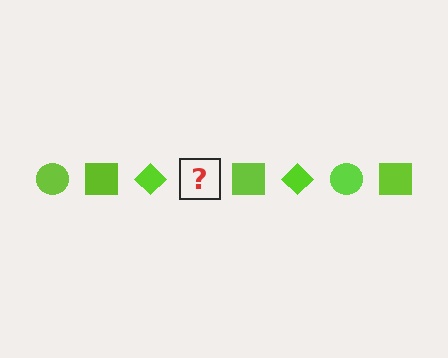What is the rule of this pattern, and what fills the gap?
The rule is that the pattern cycles through circle, square, diamond shapes in lime. The gap should be filled with a lime circle.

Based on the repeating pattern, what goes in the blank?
The blank should be a lime circle.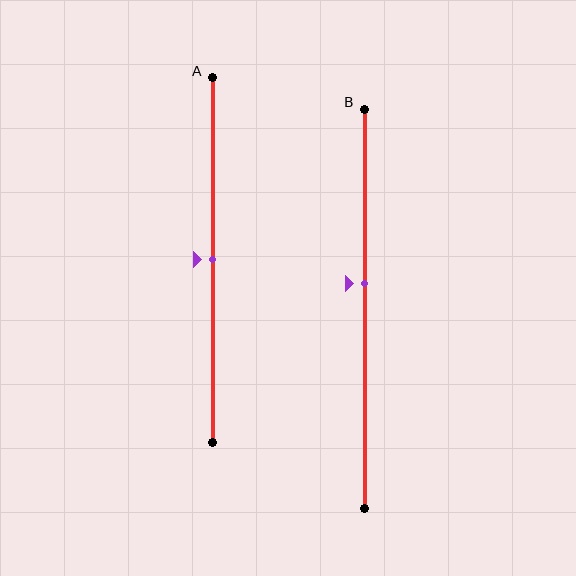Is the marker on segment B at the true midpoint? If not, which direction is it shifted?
No, the marker on segment B is shifted upward by about 6% of the segment length.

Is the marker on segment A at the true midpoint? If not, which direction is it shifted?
Yes, the marker on segment A is at the true midpoint.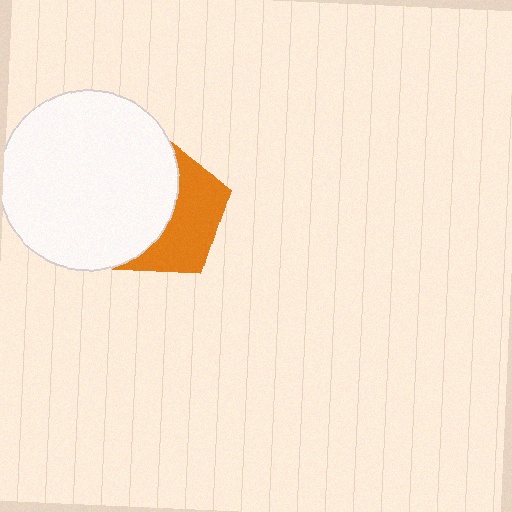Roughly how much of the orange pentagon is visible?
A small part of it is visible (roughly 44%).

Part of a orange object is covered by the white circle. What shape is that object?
It is a pentagon.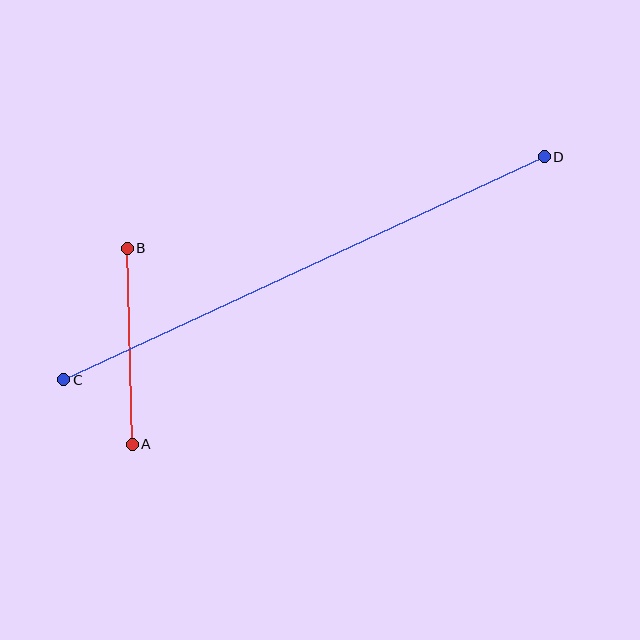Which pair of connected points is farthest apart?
Points C and D are farthest apart.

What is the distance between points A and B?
The distance is approximately 196 pixels.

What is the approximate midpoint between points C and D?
The midpoint is at approximately (304, 268) pixels.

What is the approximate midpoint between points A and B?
The midpoint is at approximately (130, 346) pixels.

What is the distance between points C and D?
The distance is approximately 530 pixels.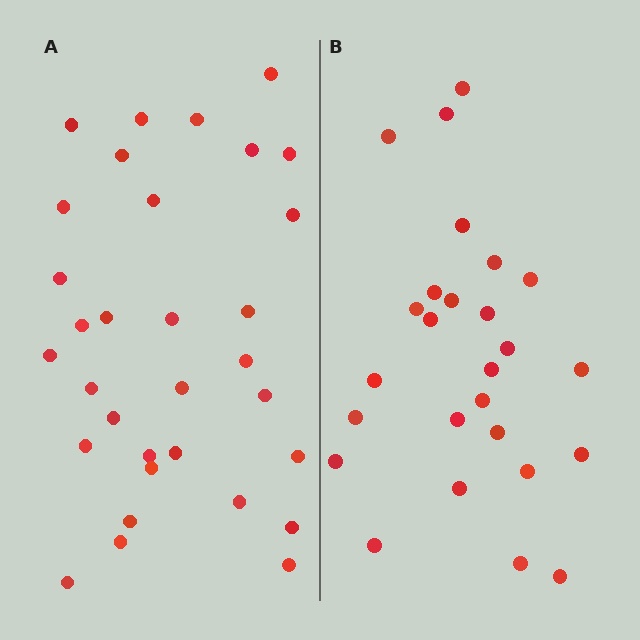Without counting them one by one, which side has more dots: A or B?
Region A (the left region) has more dots.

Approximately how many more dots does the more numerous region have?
Region A has about 6 more dots than region B.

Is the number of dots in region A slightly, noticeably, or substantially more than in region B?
Region A has only slightly more — the two regions are fairly close. The ratio is roughly 1.2 to 1.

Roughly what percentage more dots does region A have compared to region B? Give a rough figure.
About 25% more.